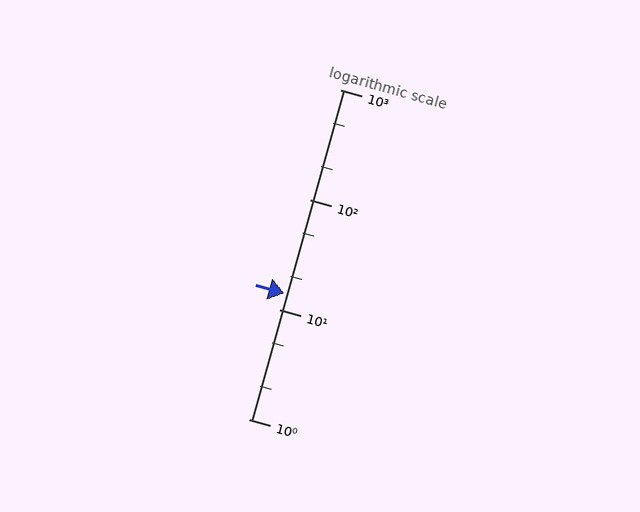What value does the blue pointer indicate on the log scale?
The pointer indicates approximately 14.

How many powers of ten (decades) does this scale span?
The scale spans 3 decades, from 1 to 1000.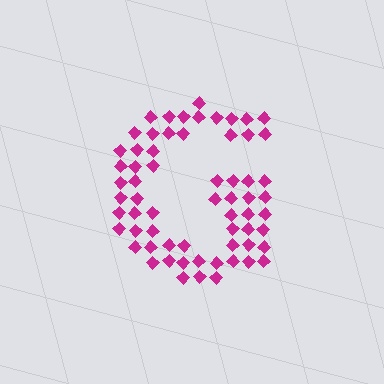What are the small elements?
The small elements are diamonds.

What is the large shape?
The large shape is the letter G.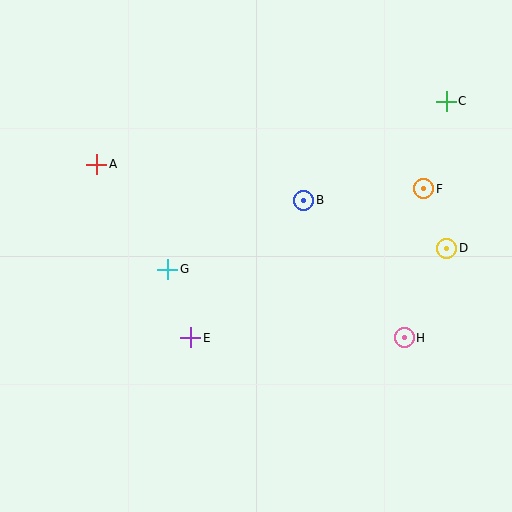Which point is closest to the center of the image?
Point B at (304, 200) is closest to the center.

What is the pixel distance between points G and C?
The distance between G and C is 325 pixels.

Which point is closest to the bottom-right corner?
Point H is closest to the bottom-right corner.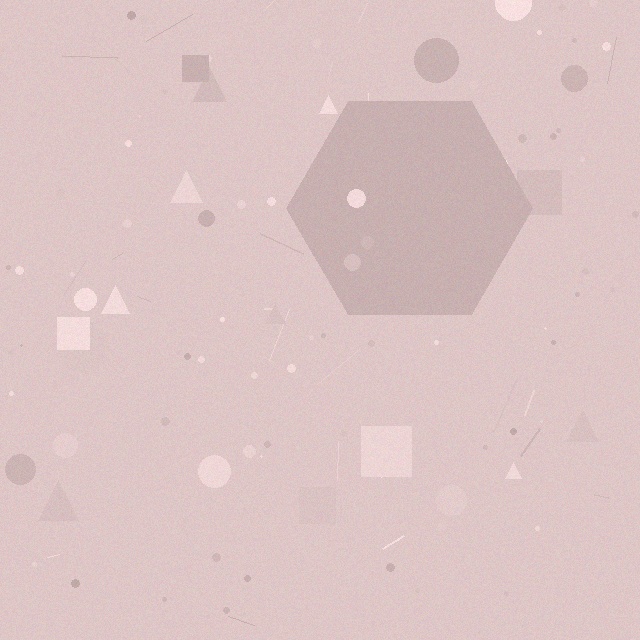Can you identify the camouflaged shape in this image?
The camouflaged shape is a hexagon.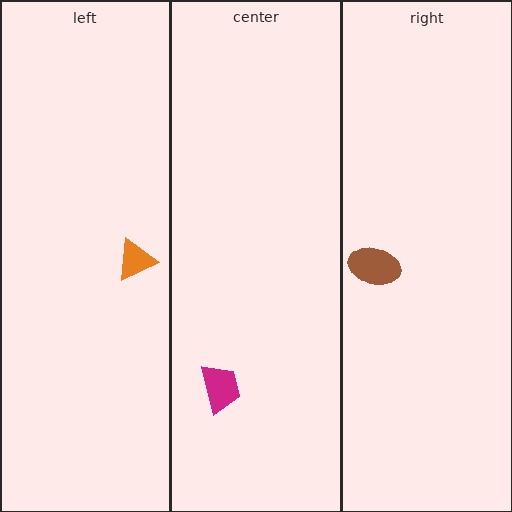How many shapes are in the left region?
1.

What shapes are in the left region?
The orange triangle.